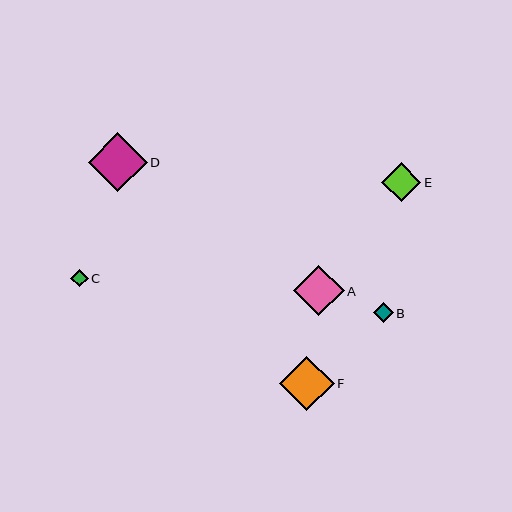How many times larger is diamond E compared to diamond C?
Diamond E is approximately 2.2 times the size of diamond C.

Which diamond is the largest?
Diamond D is the largest with a size of approximately 59 pixels.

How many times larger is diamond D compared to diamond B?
Diamond D is approximately 2.9 times the size of diamond B.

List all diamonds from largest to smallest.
From largest to smallest: D, F, A, E, B, C.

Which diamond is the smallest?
Diamond C is the smallest with a size of approximately 18 pixels.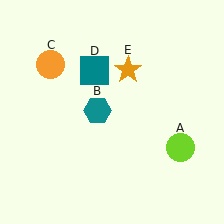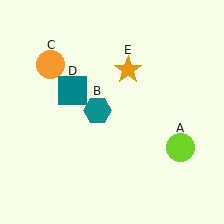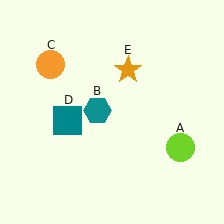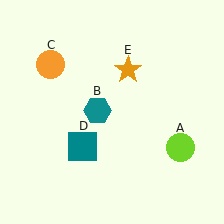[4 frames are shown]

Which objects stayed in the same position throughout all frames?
Lime circle (object A) and teal hexagon (object B) and orange circle (object C) and orange star (object E) remained stationary.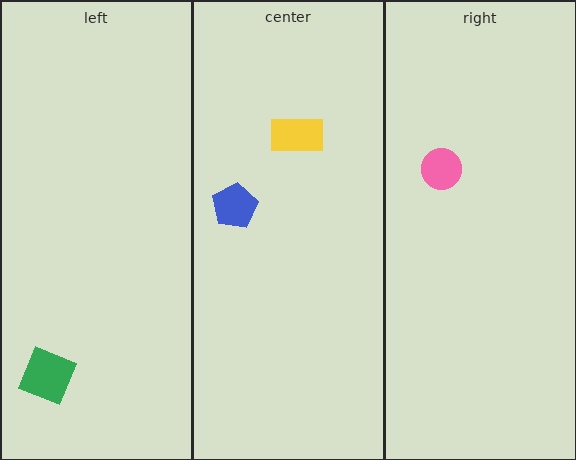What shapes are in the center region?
The yellow rectangle, the blue pentagon.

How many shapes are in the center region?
2.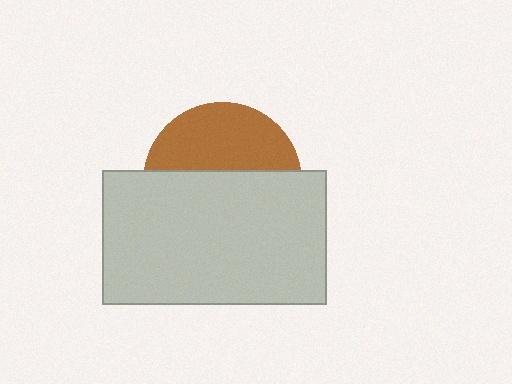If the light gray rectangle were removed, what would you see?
You would see the complete brown circle.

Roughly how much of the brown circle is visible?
A small part of it is visible (roughly 40%).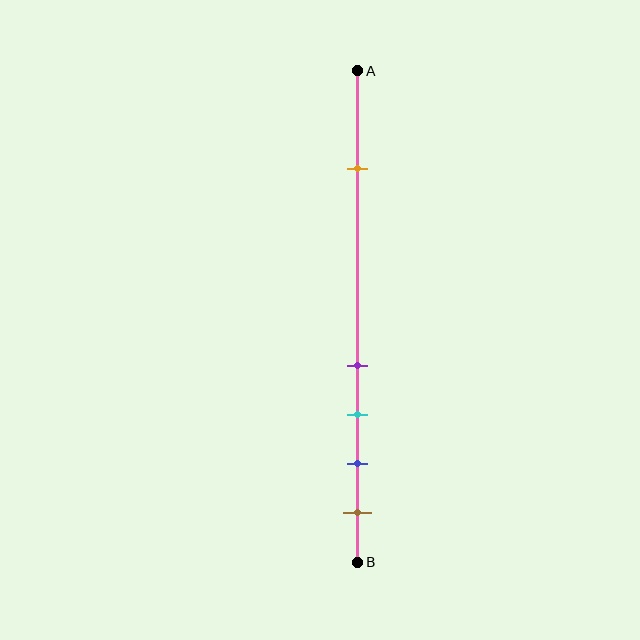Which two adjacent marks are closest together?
The purple and cyan marks are the closest adjacent pair.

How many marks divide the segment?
There are 5 marks dividing the segment.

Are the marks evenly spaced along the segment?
No, the marks are not evenly spaced.